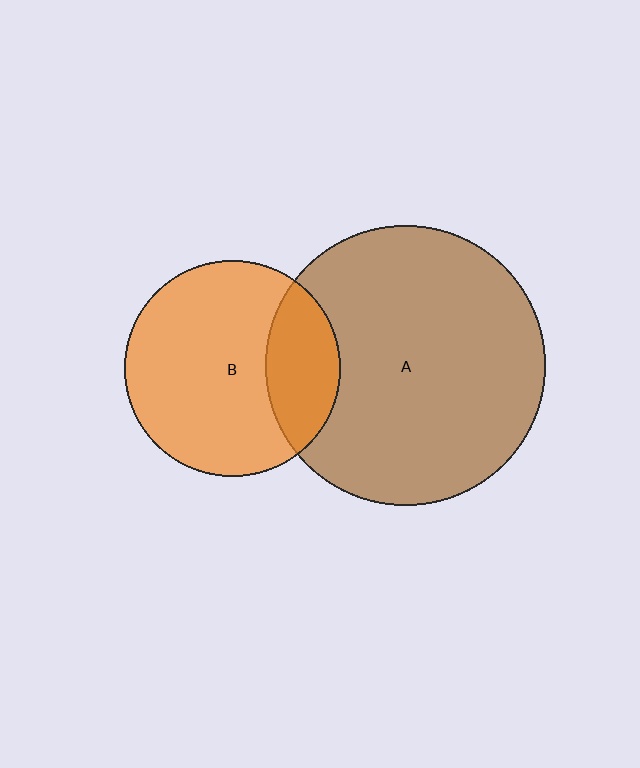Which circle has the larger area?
Circle A (brown).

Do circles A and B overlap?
Yes.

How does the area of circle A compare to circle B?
Approximately 1.7 times.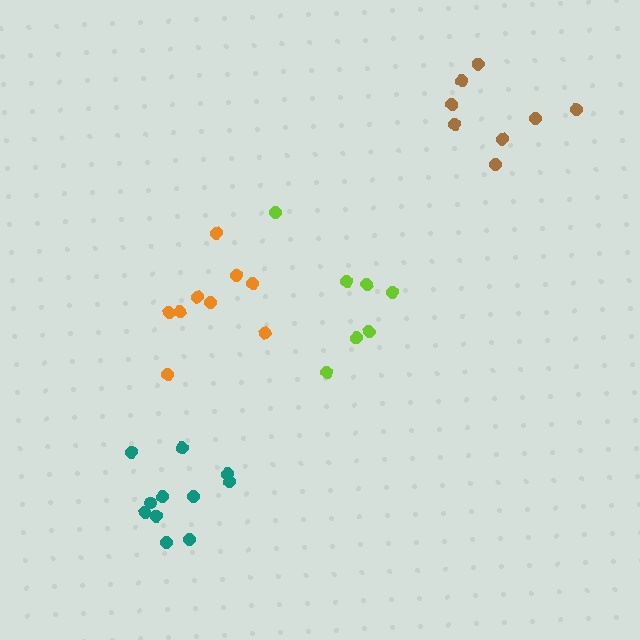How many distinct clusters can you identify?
There are 4 distinct clusters.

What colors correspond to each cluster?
The clusters are colored: teal, brown, orange, lime.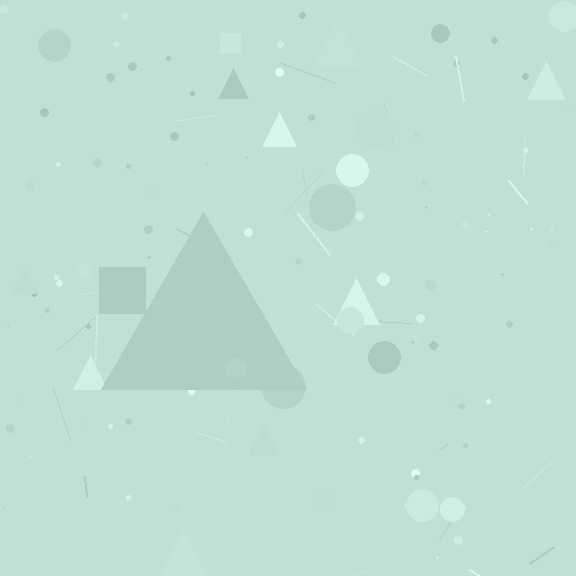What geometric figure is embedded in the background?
A triangle is embedded in the background.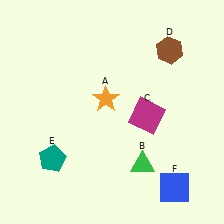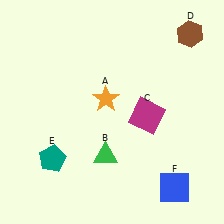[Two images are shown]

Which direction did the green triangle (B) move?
The green triangle (B) moved left.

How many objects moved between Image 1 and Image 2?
2 objects moved between the two images.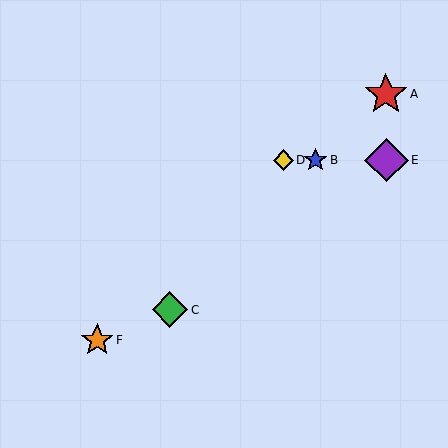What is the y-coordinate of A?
Object A is at y≈95.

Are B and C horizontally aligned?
No, B is at y≈160 and C is at y≈310.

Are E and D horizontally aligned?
Yes, both are at y≈160.